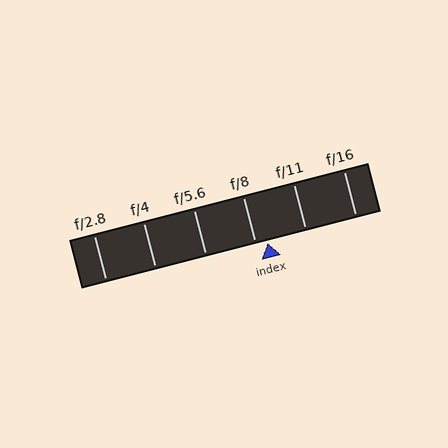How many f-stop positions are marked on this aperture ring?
There are 6 f-stop positions marked.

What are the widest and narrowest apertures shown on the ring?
The widest aperture shown is f/2.8 and the narrowest is f/16.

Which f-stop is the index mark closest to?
The index mark is closest to f/8.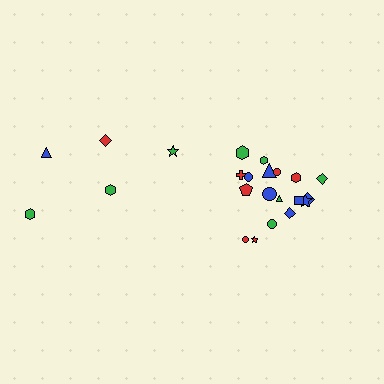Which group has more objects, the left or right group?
The right group.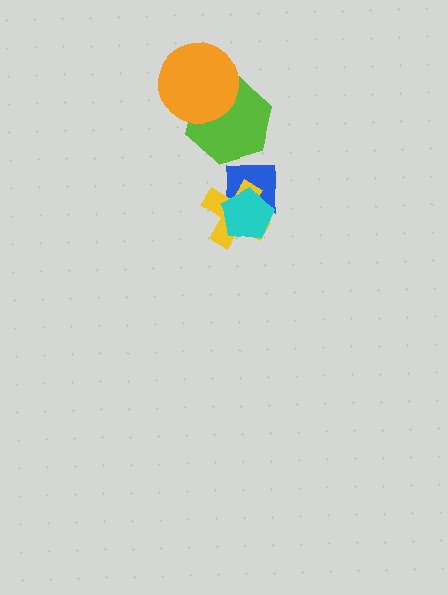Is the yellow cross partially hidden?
Yes, it is partially covered by another shape.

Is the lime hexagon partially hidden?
Yes, it is partially covered by another shape.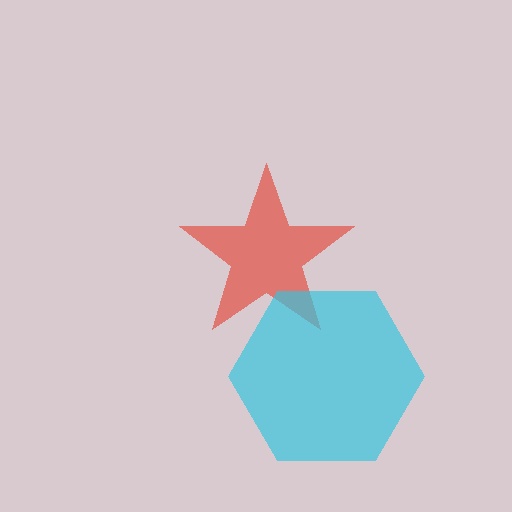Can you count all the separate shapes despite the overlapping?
Yes, there are 2 separate shapes.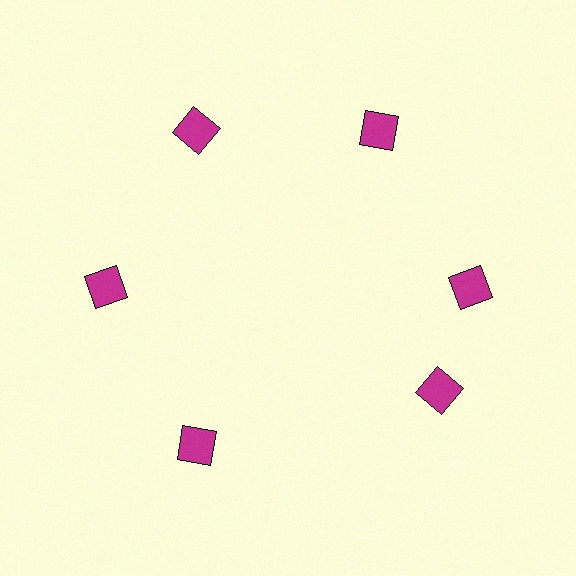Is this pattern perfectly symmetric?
No. The 6 magenta diamonds are arranged in a ring, but one element near the 5 o'clock position is rotated out of alignment along the ring, breaking the 6-fold rotational symmetry.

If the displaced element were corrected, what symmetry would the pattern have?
It would have 6-fold rotational symmetry — the pattern would map onto itself every 60 degrees.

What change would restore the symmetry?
The symmetry would be restored by rotating it back into even spacing with its neighbors so that all 6 diamonds sit at equal angles and equal distance from the center.